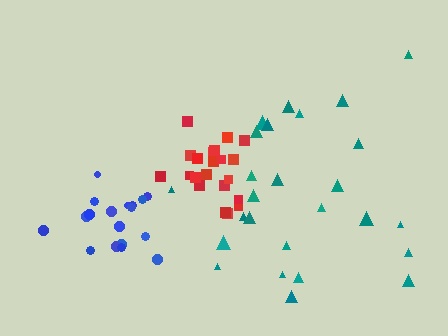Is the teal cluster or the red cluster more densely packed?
Red.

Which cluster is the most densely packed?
Red.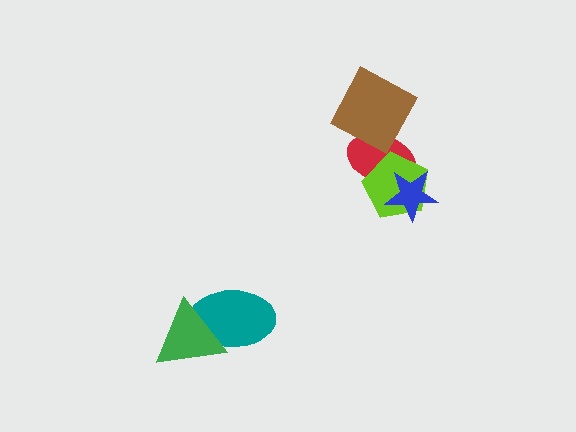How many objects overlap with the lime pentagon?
2 objects overlap with the lime pentagon.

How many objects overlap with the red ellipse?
3 objects overlap with the red ellipse.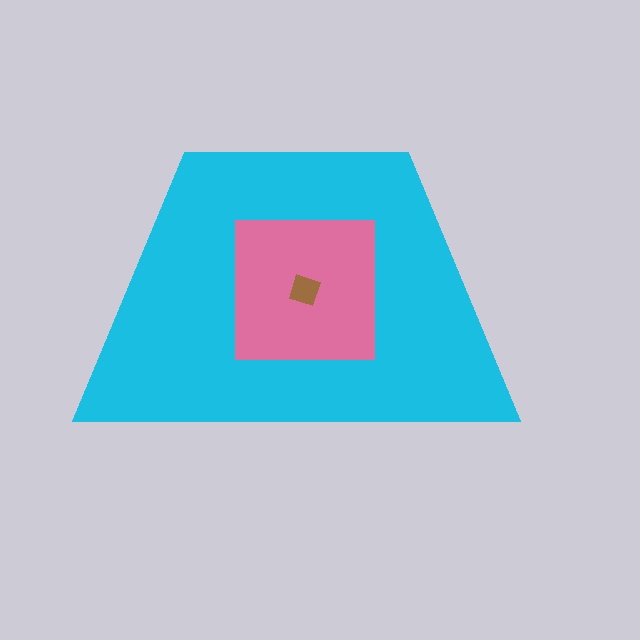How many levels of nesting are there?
3.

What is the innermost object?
The brown diamond.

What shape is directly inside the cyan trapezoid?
The pink square.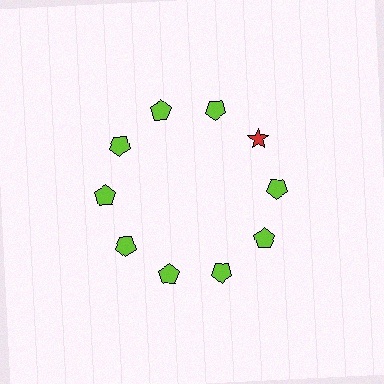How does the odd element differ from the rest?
It differs in both color (red instead of lime) and shape (star instead of pentagon).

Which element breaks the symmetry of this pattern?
The red star at roughly the 2 o'clock position breaks the symmetry. All other shapes are lime pentagons.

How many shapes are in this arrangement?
There are 10 shapes arranged in a ring pattern.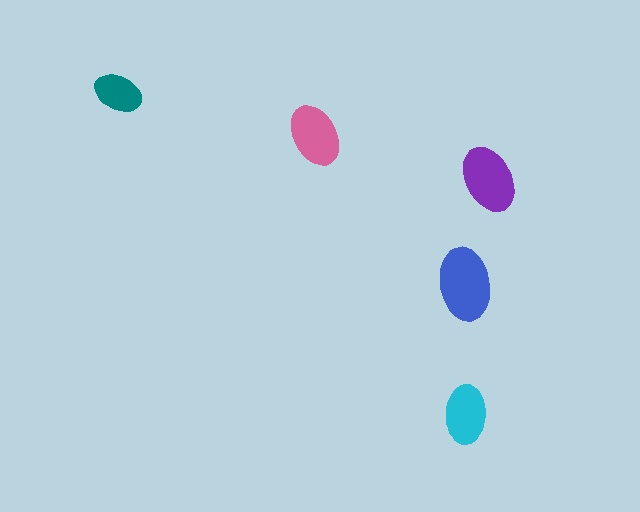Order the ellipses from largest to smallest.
the blue one, the purple one, the pink one, the cyan one, the teal one.